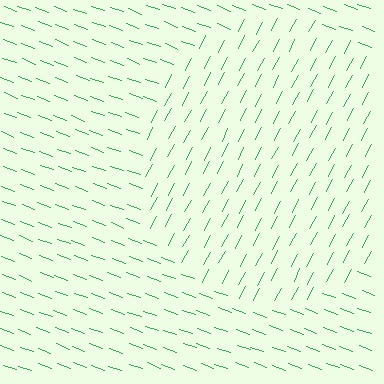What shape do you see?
I see a circle.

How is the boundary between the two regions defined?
The boundary is defined purely by a change in line orientation (approximately 83 degrees difference). All lines are the same color and thickness.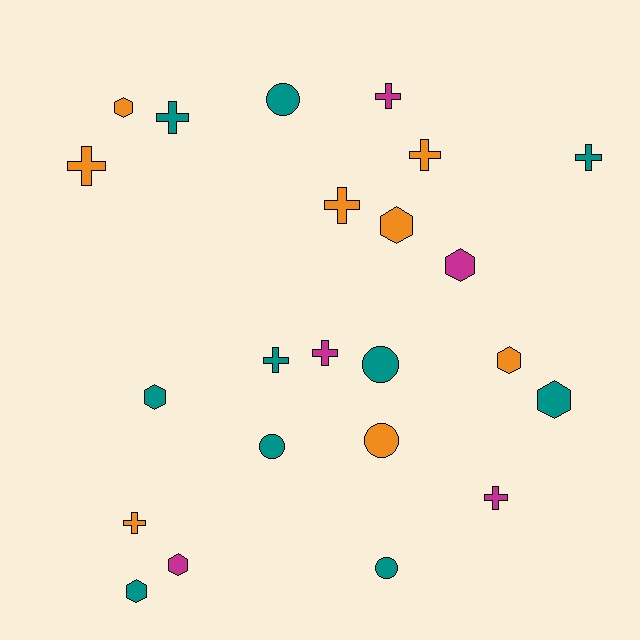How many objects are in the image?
There are 23 objects.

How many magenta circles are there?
There are no magenta circles.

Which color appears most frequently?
Teal, with 10 objects.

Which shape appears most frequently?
Cross, with 10 objects.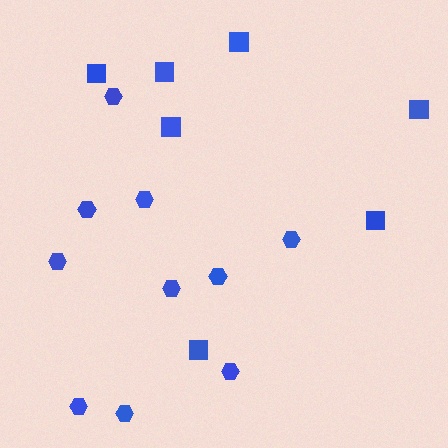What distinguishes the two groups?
There are 2 groups: one group of hexagons (10) and one group of squares (7).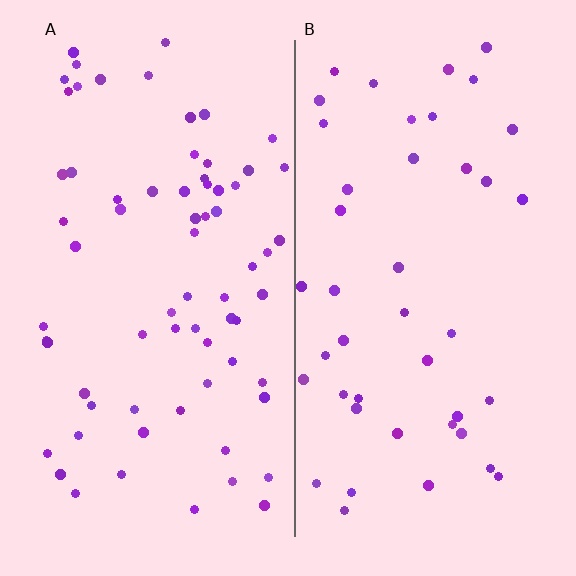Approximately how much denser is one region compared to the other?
Approximately 1.6× — region A over region B.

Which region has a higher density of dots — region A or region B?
A (the left).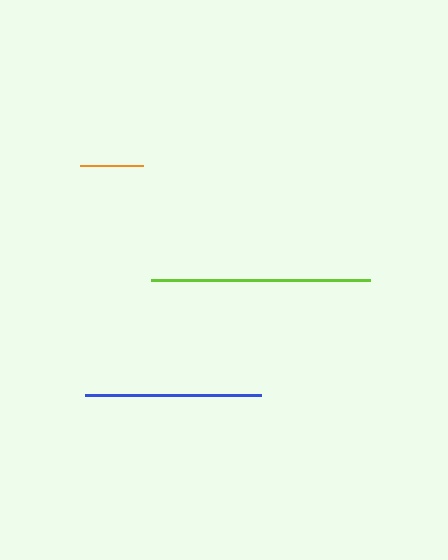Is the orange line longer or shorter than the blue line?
The blue line is longer than the orange line.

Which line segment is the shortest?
The orange line is the shortest at approximately 64 pixels.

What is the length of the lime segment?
The lime segment is approximately 220 pixels long.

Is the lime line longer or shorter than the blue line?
The lime line is longer than the blue line.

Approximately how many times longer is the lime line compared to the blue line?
The lime line is approximately 1.2 times the length of the blue line.